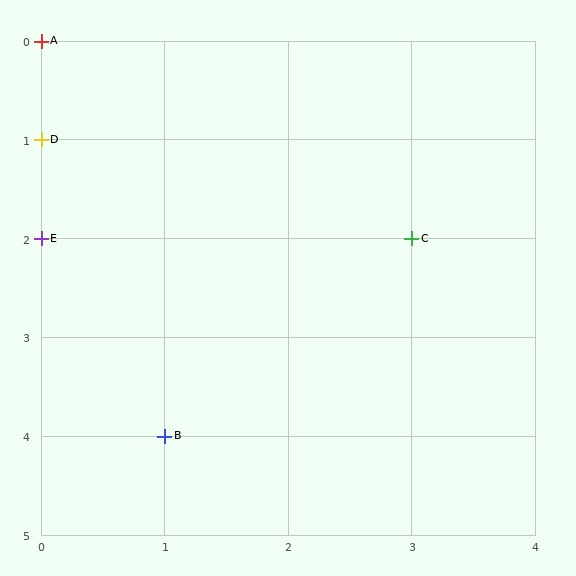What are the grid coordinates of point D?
Point D is at grid coordinates (0, 1).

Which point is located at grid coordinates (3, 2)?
Point C is at (3, 2).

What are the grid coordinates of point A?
Point A is at grid coordinates (0, 0).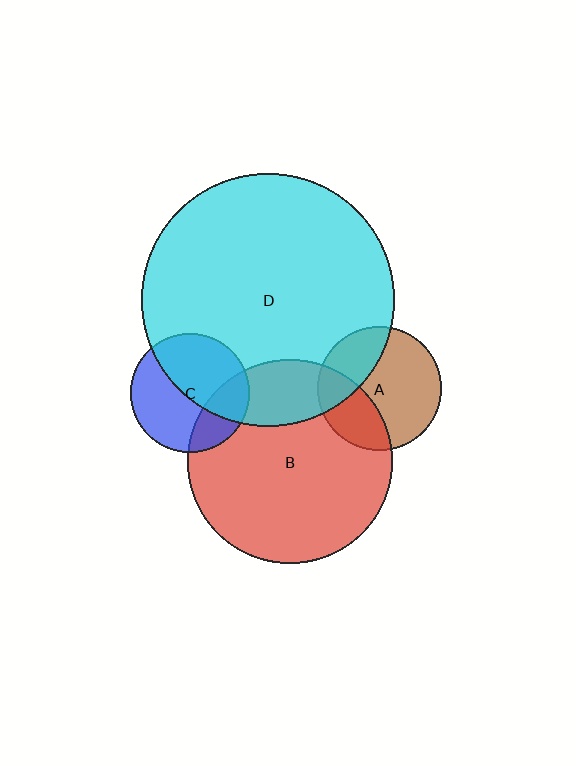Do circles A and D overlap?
Yes.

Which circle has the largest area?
Circle D (cyan).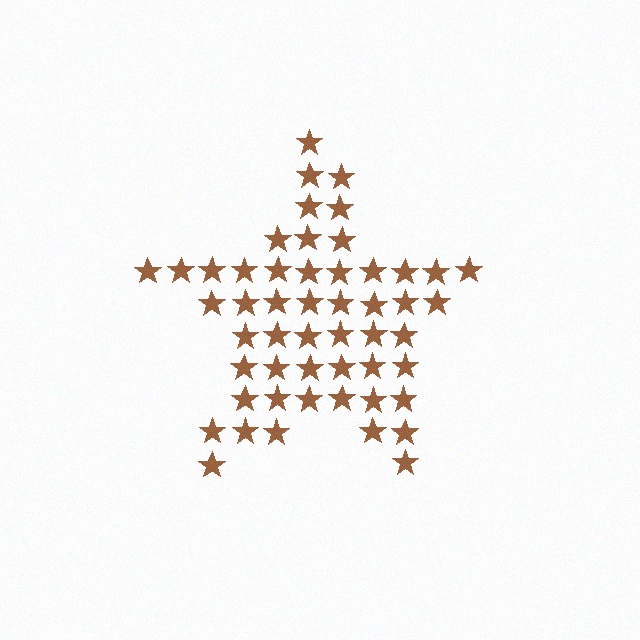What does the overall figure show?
The overall figure shows a star.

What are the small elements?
The small elements are stars.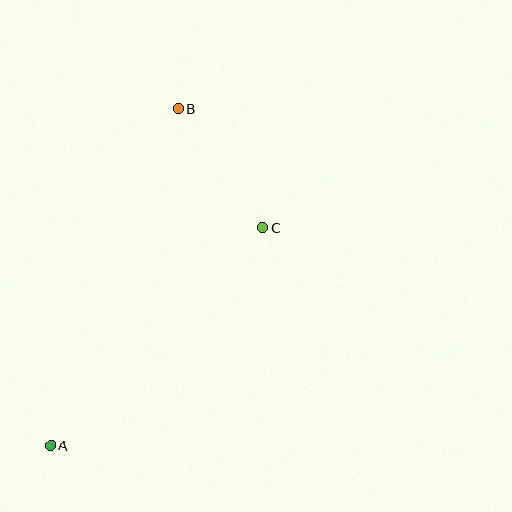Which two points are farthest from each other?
Points A and B are farthest from each other.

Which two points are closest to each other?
Points B and C are closest to each other.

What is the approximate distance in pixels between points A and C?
The distance between A and C is approximately 304 pixels.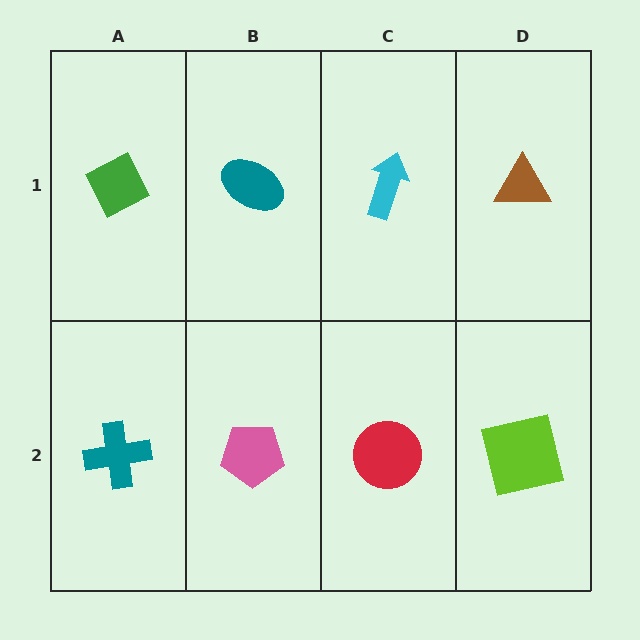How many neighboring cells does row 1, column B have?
3.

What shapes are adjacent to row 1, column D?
A lime square (row 2, column D), a cyan arrow (row 1, column C).